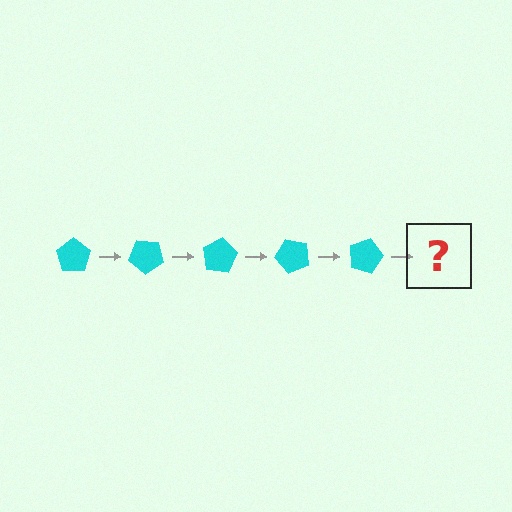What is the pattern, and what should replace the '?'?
The pattern is that the pentagon rotates 40 degrees each step. The '?' should be a cyan pentagon rotated 200 degrees.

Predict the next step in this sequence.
The next step is a cyan pentagon rotated 200 degrees.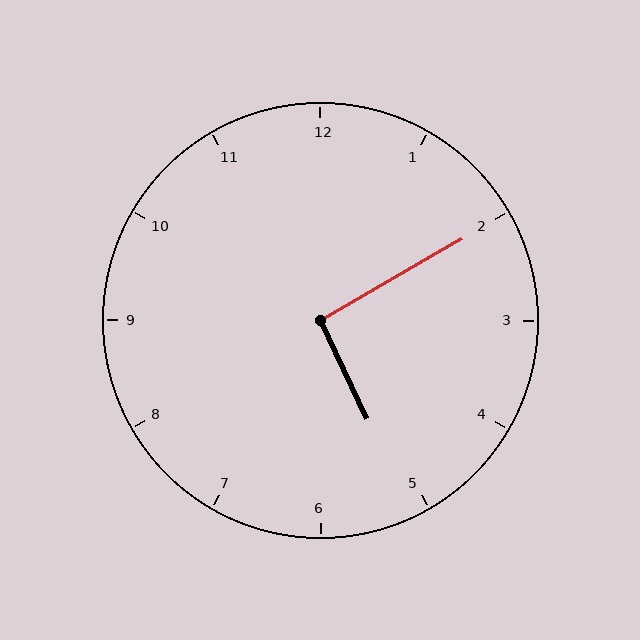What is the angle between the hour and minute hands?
Approximately 95 degrees.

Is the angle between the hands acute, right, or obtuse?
It is right.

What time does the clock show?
5:10.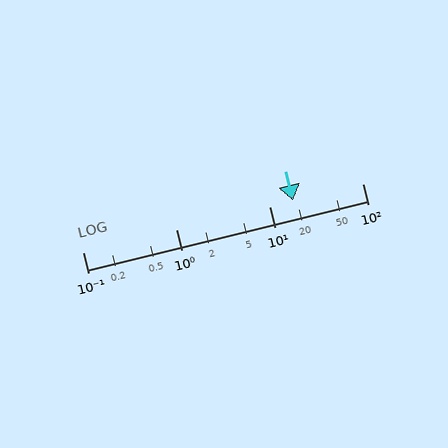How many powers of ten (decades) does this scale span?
The scale spans 3 decades, from 0.1 to 100.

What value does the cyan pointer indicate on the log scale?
The pointer indicates approximately 18.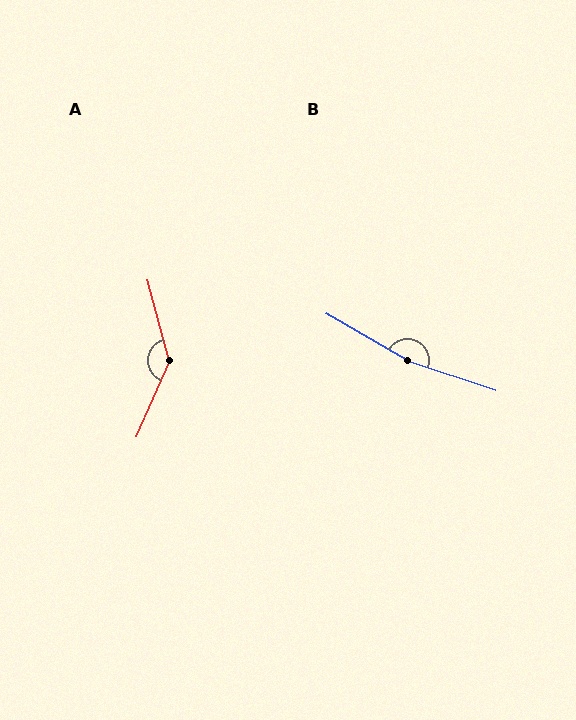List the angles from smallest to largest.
A (141°), B (168°).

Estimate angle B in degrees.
Approximately 168 degrees.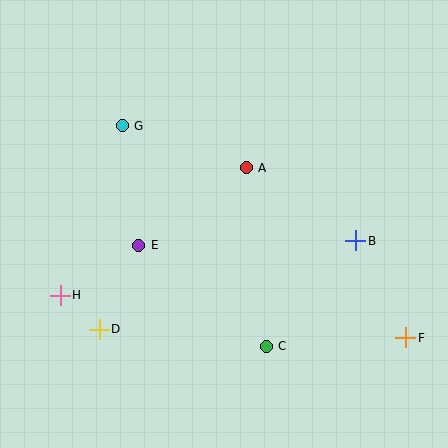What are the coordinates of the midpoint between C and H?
The midpoint between C and H is at (163, 321).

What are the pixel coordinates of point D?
Point D is at (99, 329).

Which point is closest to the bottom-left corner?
Point D is closest to the bottom-left corner.